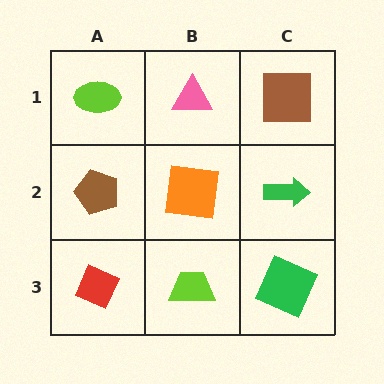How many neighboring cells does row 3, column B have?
3.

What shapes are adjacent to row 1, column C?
A green arrow (row 2, column C), a pink triangle (row 1, column B).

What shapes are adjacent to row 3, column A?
A brown pentagon (row 2, column A), a lime trapezoid (row 3, column B).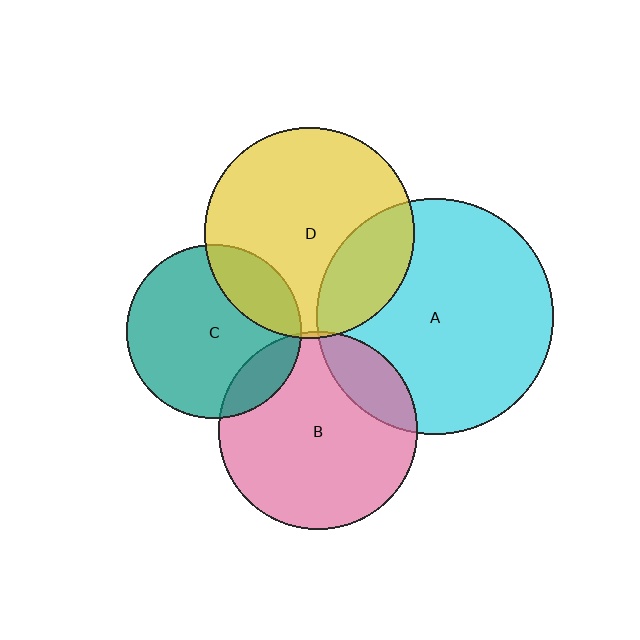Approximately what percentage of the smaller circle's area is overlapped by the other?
Approximately 25%.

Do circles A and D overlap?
Yes.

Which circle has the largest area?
Circle A (cyan).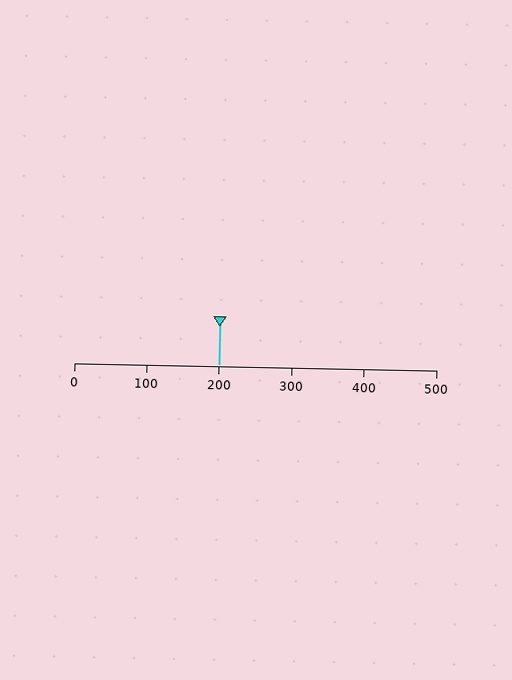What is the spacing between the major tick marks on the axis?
The major ticks are spaced 100 apart.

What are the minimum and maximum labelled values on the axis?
The axis runs from 0 to 500.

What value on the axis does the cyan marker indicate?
The marker indicates approximately 200.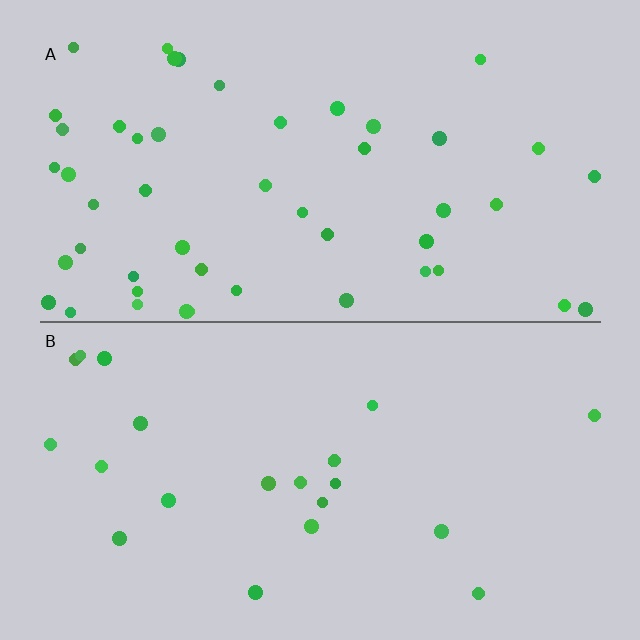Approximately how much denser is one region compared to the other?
Approximately 2.2× — region A over region B.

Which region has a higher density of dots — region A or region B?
A (the top).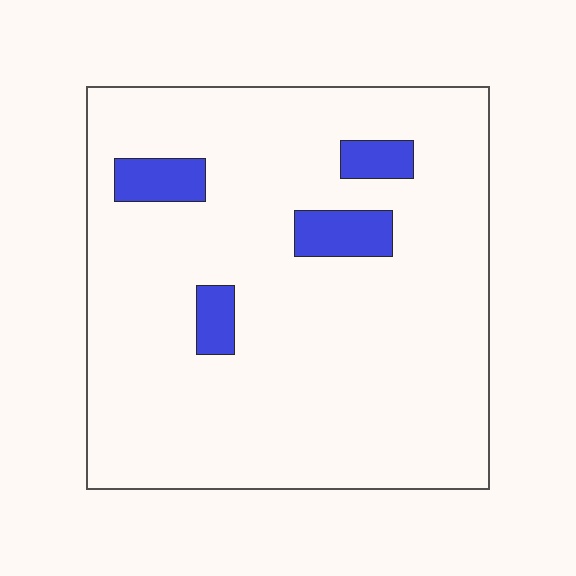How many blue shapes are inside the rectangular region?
4.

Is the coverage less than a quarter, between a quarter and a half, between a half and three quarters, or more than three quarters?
Less than a quarter.